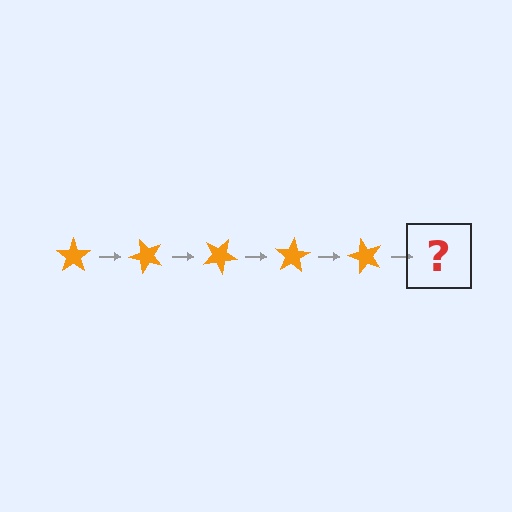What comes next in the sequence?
The next element should be an orange star rotated 250 degrees.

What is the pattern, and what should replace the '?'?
The pattern is that the star rotates 50 degrees each step. The '?' should be an orange star rotated 250 degrees.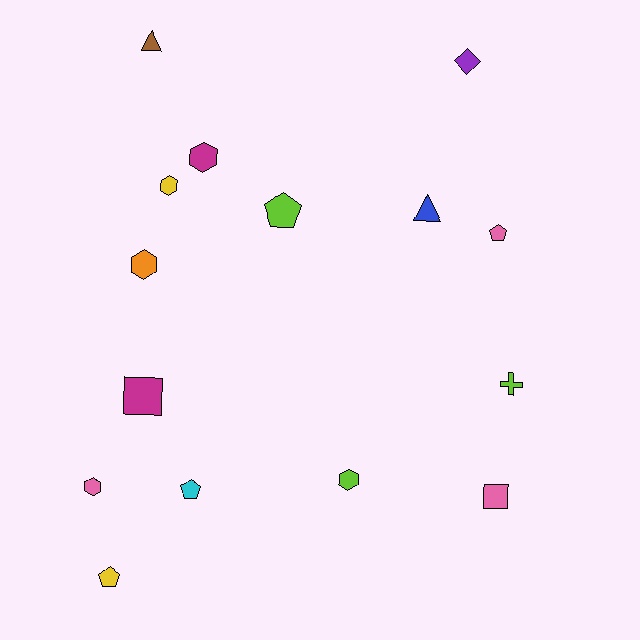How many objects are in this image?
There are 15 objects.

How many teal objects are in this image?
There are no teal objects.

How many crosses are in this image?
There is 1 cross.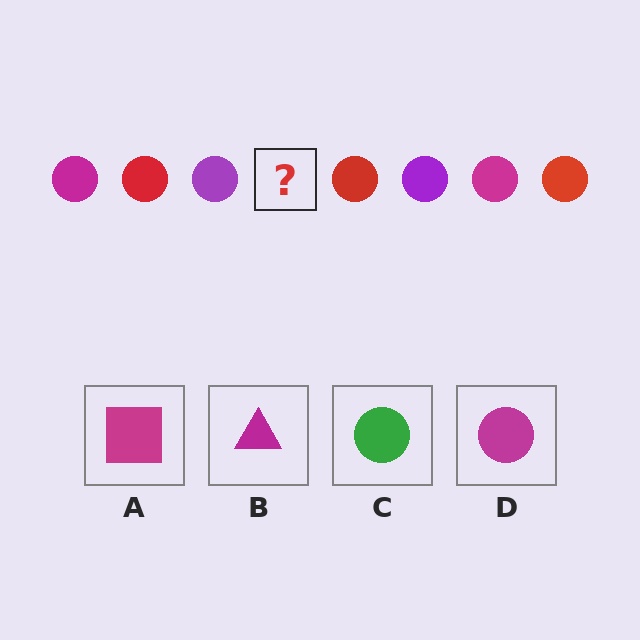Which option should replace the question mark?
Option D.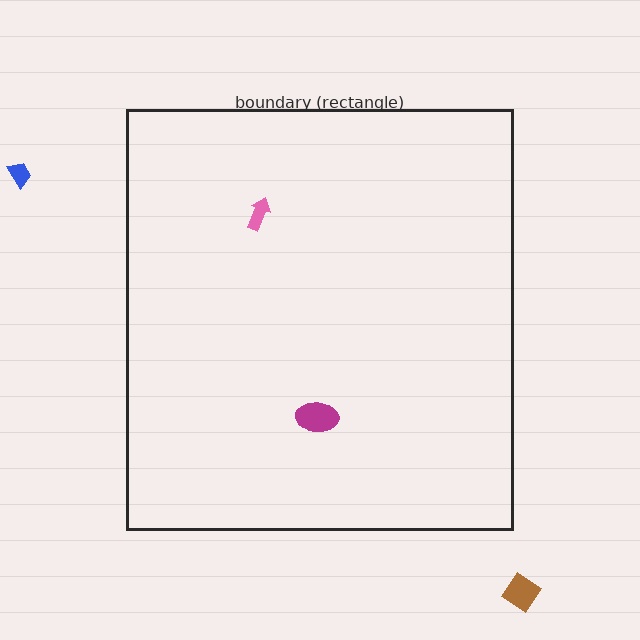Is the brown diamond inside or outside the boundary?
Outside.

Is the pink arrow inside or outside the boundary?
Inside.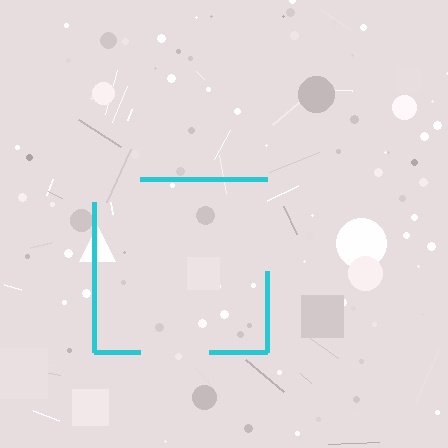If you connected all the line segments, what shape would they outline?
They would outline a square.